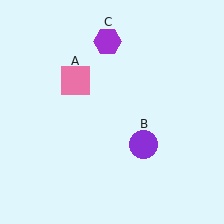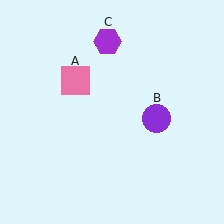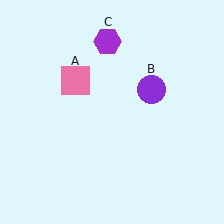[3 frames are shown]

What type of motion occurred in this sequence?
The purple circle (object B) rotated counterclockwise around the center of the scene.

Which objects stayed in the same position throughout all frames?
Pink square (object A) and purple hexagon (object C) remained stationary.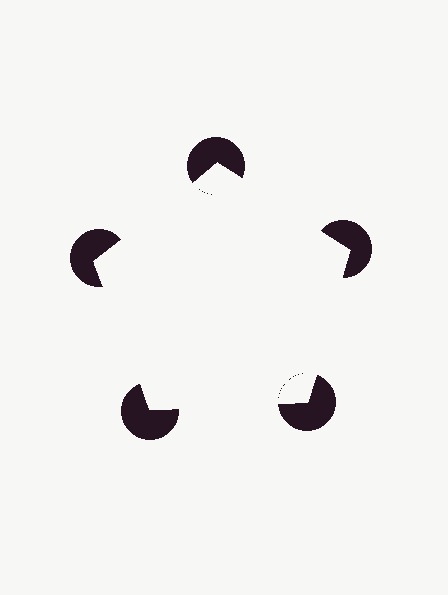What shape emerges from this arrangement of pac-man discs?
An illusory pentagon — its edges are inferred from the aligned wedge cuts in the pac-man discs, not physically drawn.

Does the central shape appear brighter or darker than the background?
It typically appears slightly brighter than the background, even though no actual brightness change is drawn.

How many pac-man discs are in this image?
There are 5 — one at each vertex of the illusory pentagon.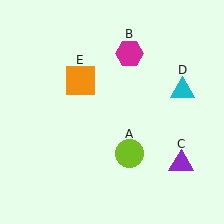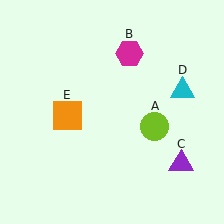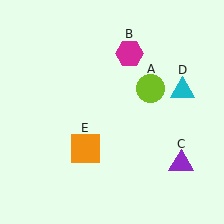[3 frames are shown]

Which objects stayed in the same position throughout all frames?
Magenta hexagon (object B) and purple triangle (object C) and cyan triangle (object D) remained stationary.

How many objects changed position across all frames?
2 objects changed position: lime circle (object A), orange square (object E).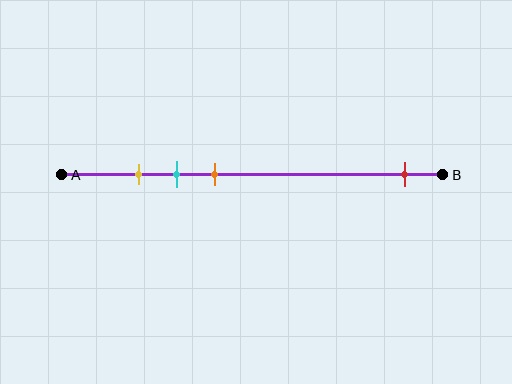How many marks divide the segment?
There are 4 marks dividing the segment.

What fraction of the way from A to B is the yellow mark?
The yellow mark is approximately 20% (0.2) of the way from A to B.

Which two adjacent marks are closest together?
The yellow and cyan marks are the closest adjacent pair.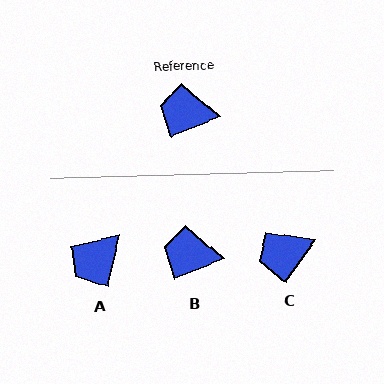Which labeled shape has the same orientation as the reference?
B.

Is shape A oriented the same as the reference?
No, it is off by about 55 degrees.